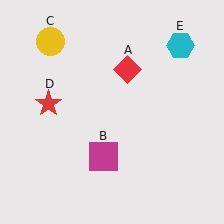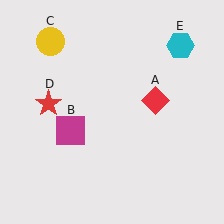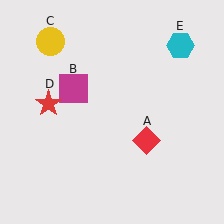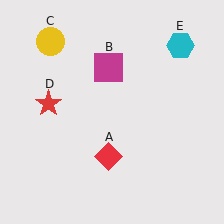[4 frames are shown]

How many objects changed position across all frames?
2 objects changed position: red diamond (object A), magenta square (object B).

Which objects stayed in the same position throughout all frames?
Yellow circle (object C) and red star (object D) and cyan hexagon (object E) remained stationary.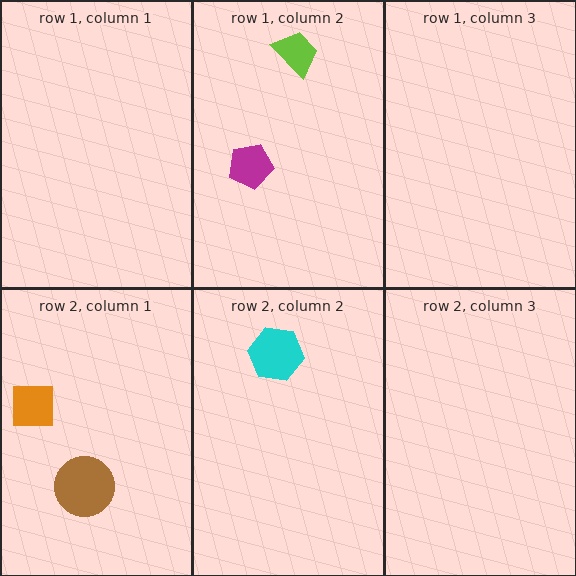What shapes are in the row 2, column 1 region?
The orange square, the brown circle.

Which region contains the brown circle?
The row 2, column 1 region.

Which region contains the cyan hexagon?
The row 2, column 2 region.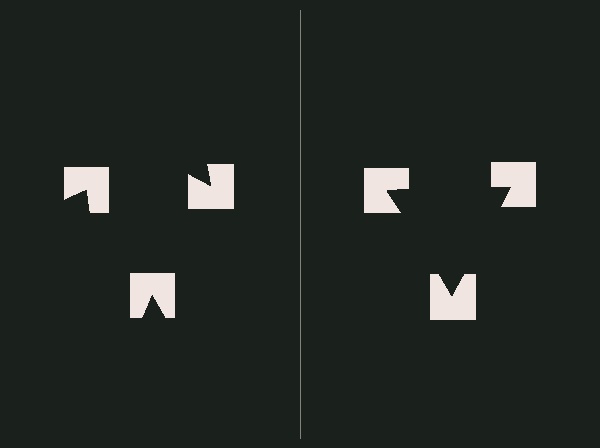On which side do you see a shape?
An illusory triangle appears on the right side. On the left side the wedge cuts are rotated, so no coherent shape forms.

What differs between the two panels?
The notched squares are positioned identically on both sides; only the wedge orientations differ. On the right they align to a triangle; on the left they are misaligned.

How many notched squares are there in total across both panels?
6 — 3 on each side.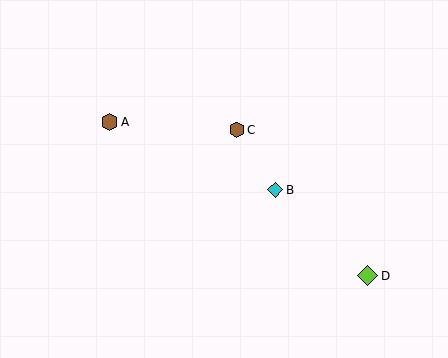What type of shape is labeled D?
Shape D is a lime diamond.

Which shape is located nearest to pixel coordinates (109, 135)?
The brown hexagon (labeled A) at (109, 122) is nearest to that location.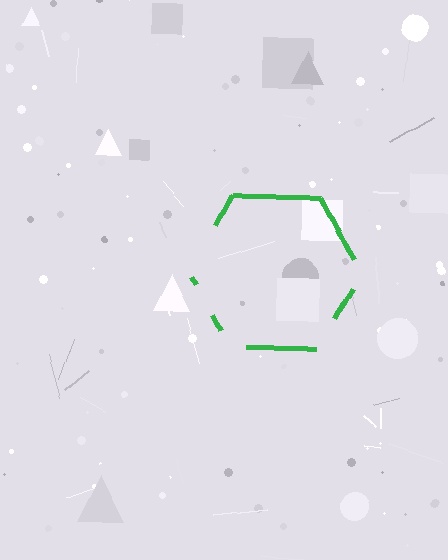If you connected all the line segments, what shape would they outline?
They would outline a hexagon.